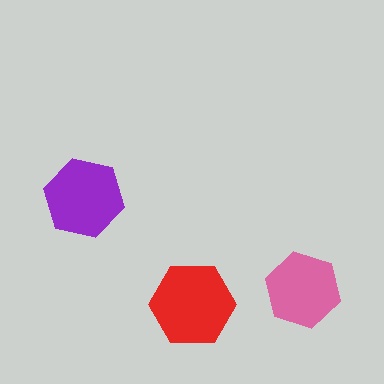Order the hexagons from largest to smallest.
the red one, the purple one, the pink one.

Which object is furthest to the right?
The pink hexagon is rightmost.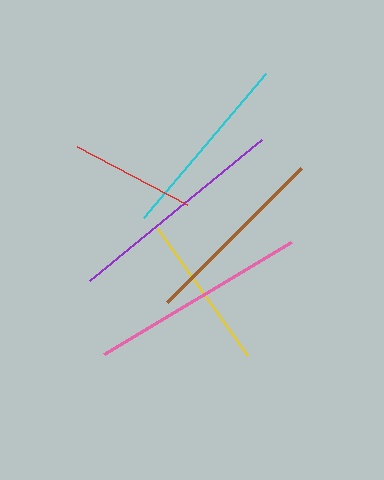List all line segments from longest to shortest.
From longest to shortest: purple, pink, brown, cyan, yellow, red.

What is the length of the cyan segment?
The cyan segment is approximately 189 pixels long.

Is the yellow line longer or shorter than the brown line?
The brown line is longer than the yellow line.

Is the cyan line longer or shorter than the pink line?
The pink line is longer than the cyan line.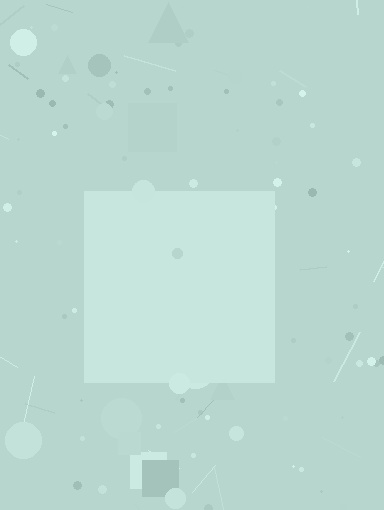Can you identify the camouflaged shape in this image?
The camouflaged shape is a square.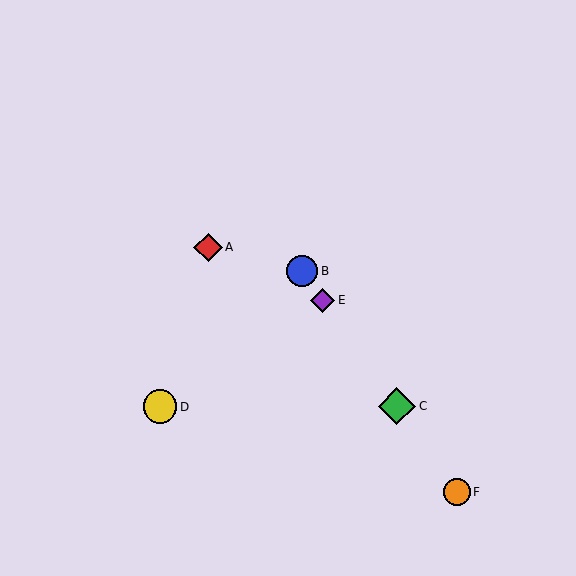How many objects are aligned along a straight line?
4 objects (B, C, E, F) are aligned along a straight line.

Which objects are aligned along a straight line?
Objects B, C, E, F are aligned along a straight line.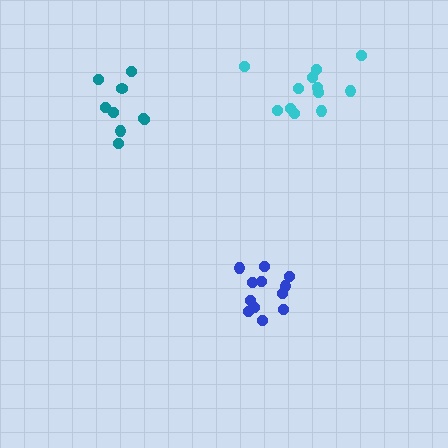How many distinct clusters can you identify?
There are 3 distinct clusters.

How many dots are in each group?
Group 1: 12 dots, Group 2: 12 dots, Group 3: 9 dots (33 total).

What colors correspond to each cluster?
The clusters are colored: blue, cyan, teal.